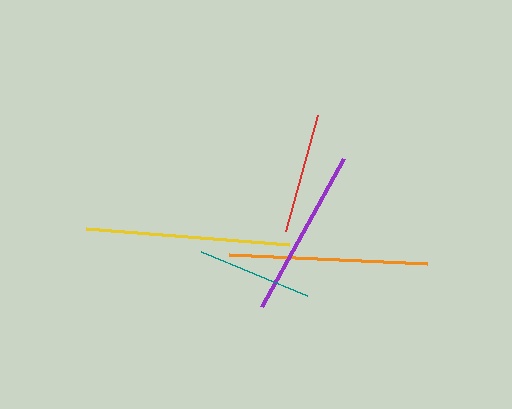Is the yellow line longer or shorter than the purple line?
The yellow line is longer than the purple line.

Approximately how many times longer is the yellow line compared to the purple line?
The yellow line is approximately 1.2 times the length of the purple line.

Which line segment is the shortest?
The teal line is the shortest at approximately 115 pixels.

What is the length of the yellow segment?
The yellow segment is approximately 203 pixels long.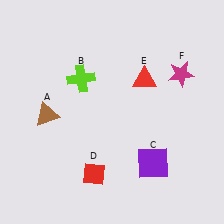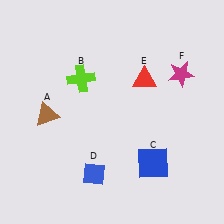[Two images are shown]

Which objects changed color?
C changed from purple to blue. D changed from red to blue.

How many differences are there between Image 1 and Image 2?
There are 2 differences between the two images.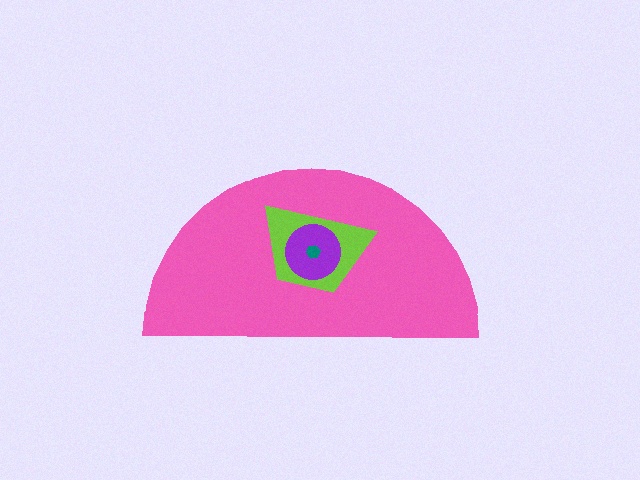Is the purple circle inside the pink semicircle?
Yes.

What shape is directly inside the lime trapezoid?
The purple circle.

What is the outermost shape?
The pink semicircle.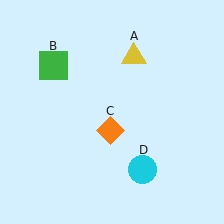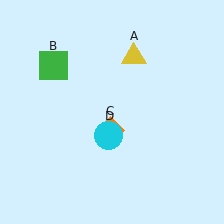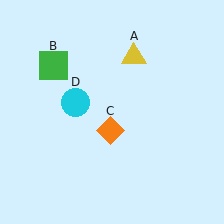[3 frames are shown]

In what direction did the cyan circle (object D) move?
The cyan circle (object D) moved up and to the left.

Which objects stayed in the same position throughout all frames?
Yellow triangle (object A) and green square (object B) and orange diamond (object C) remained stationary.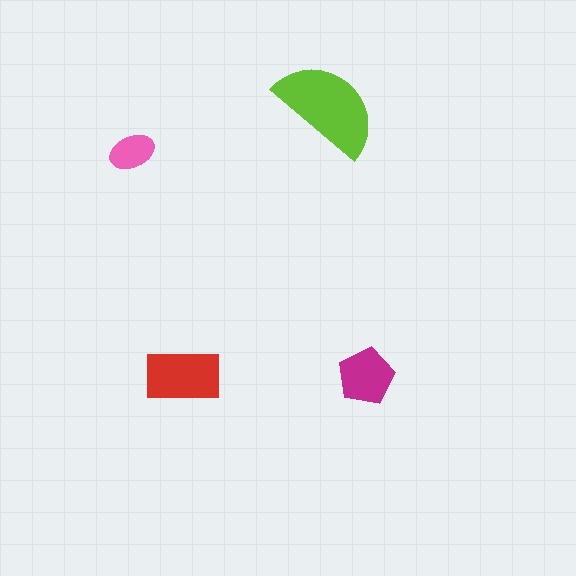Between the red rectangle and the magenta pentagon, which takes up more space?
The red rectangle.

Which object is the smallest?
The pink ellipse.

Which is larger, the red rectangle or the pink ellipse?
The red rectangle.